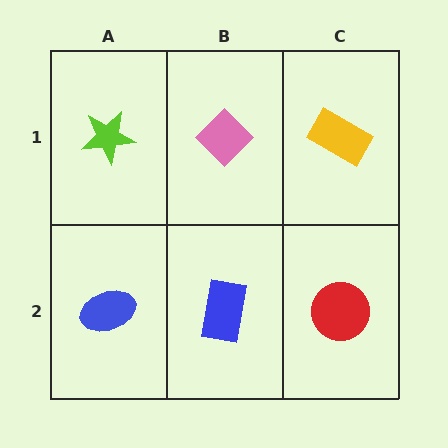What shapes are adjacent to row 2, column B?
A pink diamond (row 1, column B), a blue ellipse (row 2, column A), a red circle (row 2, column C).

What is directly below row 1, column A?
A blue ellipse.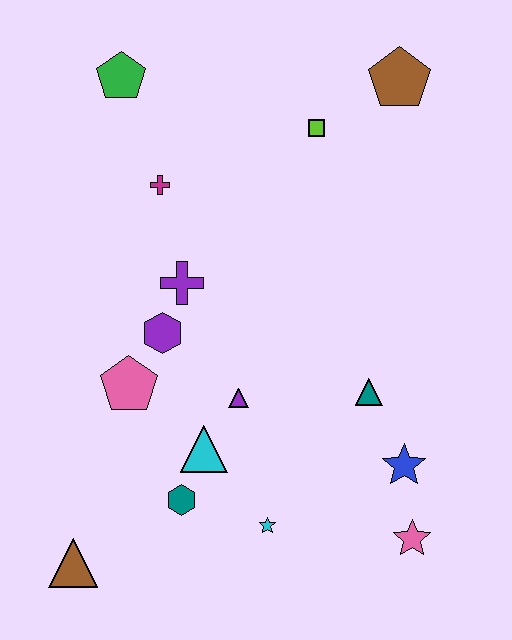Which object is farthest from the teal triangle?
The green pentagon is farthest from the teal triangle.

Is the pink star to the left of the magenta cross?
No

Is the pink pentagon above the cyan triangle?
Yes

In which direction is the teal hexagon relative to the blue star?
The teal hexagon is to the left of the blue star.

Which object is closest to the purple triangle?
The cyan triangle is closest to the purple triangle.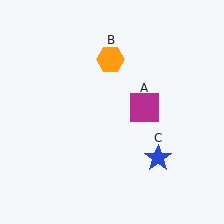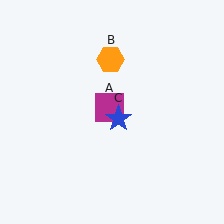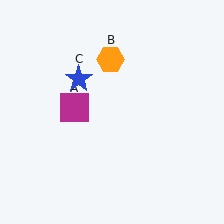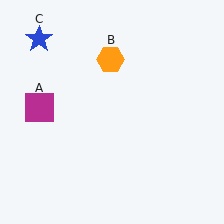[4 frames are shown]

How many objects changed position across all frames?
2 objects changed position: magenta square (object A), blue star (object C).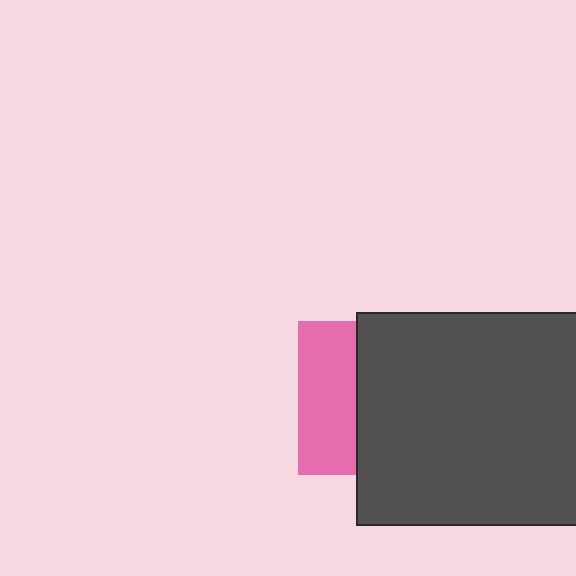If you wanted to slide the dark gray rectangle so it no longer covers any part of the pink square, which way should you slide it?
Slide it right — that is the most direct way to separate the two shapes.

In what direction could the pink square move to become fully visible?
The pink square could move left. That would shift it out from behind the dark gray rectangle entirely.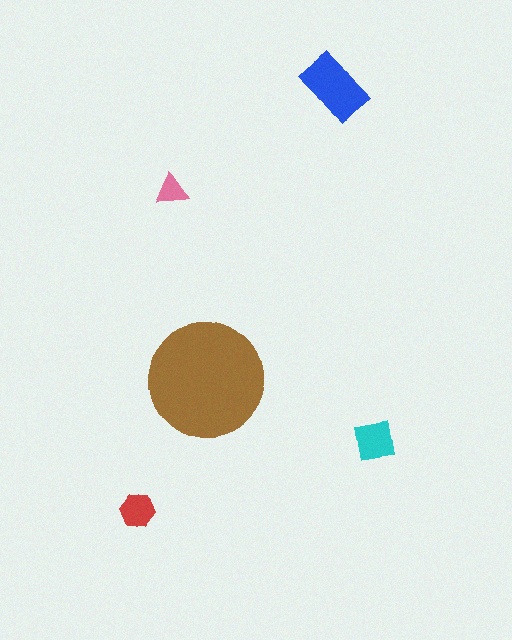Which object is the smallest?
The pink triangle.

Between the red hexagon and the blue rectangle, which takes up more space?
The blue rectangle.